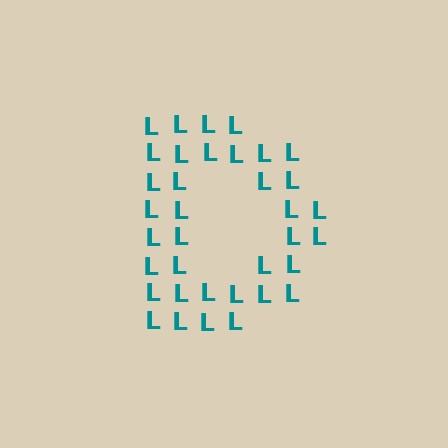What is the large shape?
The large shape is the letter D.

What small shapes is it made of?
It is made of small letter L's.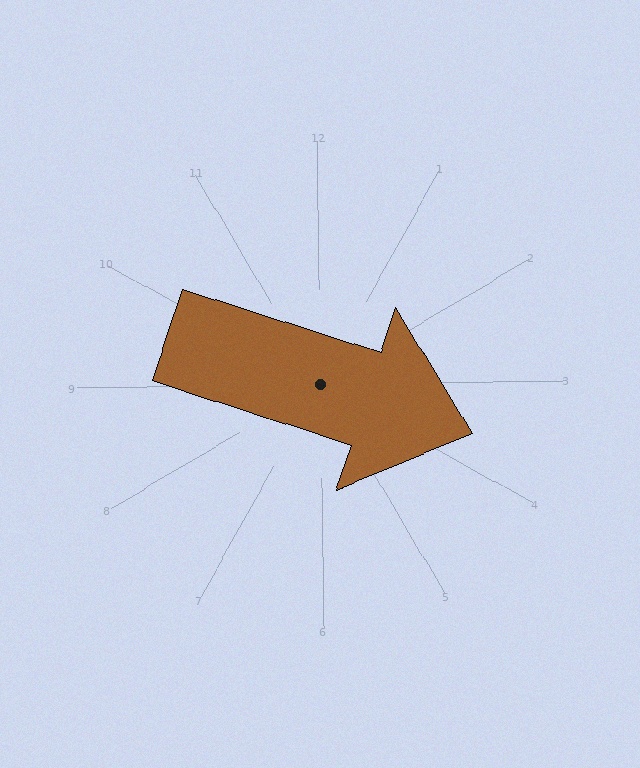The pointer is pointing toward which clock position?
Roughly 4 o'clock.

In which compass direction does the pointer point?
East.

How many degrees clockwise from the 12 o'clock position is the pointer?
Approximately 109 degrees.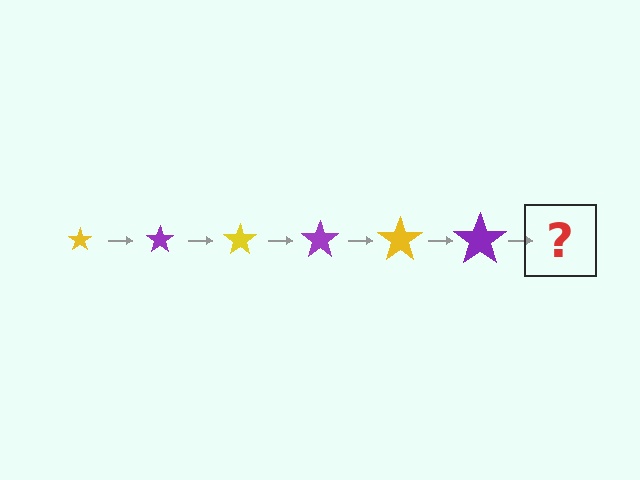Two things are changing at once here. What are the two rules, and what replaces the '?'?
The two rules are that the star grows larger each step and the color cycles through yellow and purple. The '?' should be a yellow star, larger than the previous one.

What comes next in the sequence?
The next element should be a yellow star, larger than the previous one.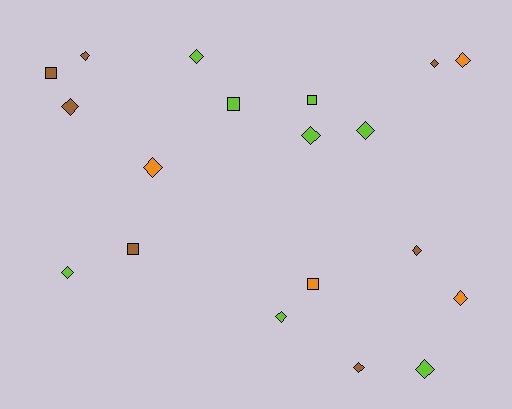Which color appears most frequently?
Lime, with 8 objects.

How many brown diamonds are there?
There are 5 brown diamonds.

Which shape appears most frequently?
Diamond, with 14 objects.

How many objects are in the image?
There are 19 objects.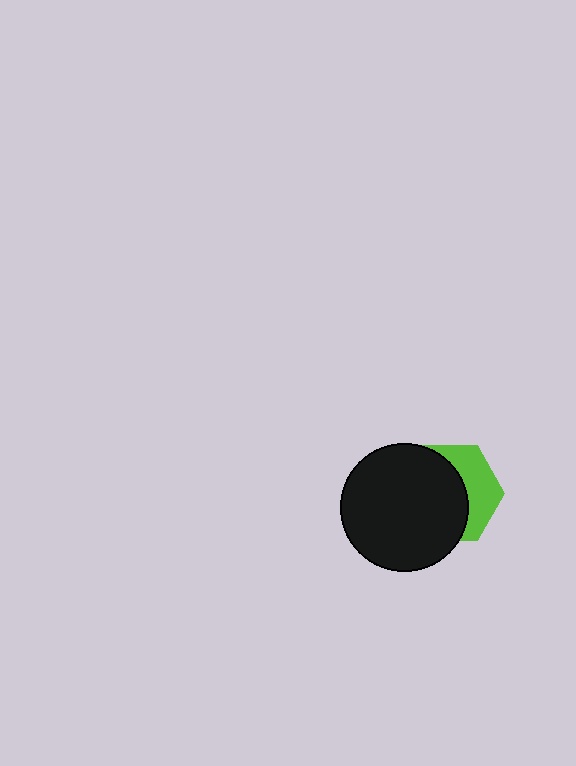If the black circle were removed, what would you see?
You would see the complete lime hexagon.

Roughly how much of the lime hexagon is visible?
A small part of it is visible (roughly 38%).